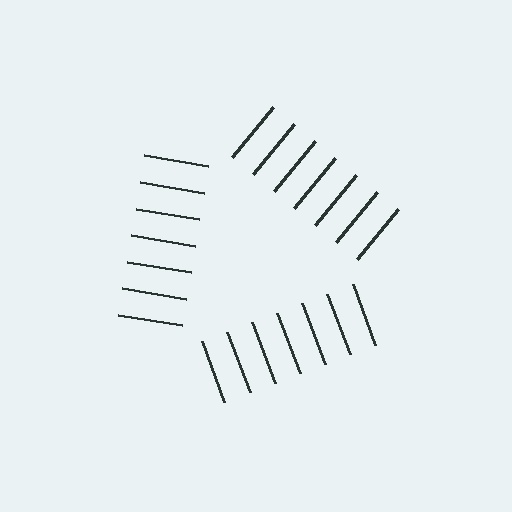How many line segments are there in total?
21 — 7 along each of the 3 edges.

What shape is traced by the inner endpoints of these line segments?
An illusory triangle — the line segments terminate on its edges but no continuous stroke is drawn.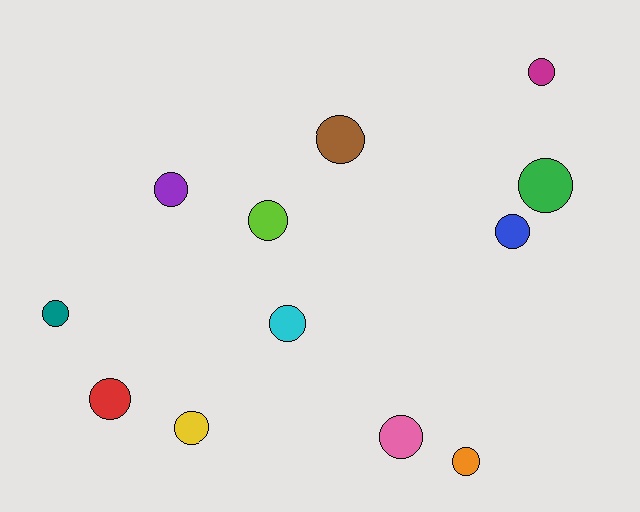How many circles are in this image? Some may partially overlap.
There are 12 circles.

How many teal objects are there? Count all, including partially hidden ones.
There is 1 teal object.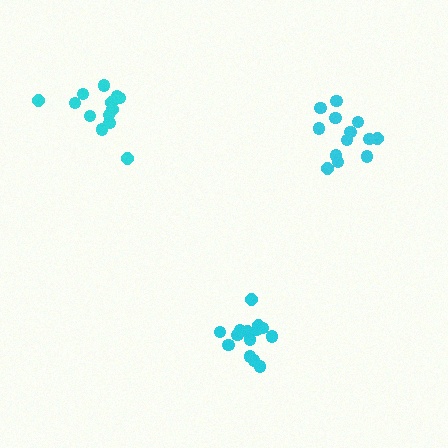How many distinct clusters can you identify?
There are 3 distinct clusters.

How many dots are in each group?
Group 1: 13 dots, Group 2: 13 dots, Group 3: 14 dots (40 total).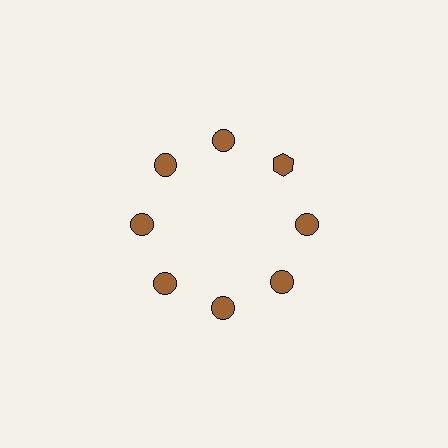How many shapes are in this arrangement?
There are 8 shapes arranged in a ring pattern.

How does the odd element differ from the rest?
It has a different shape: hexagon instead of circle.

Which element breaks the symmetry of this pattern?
The brown hexagon at roughly the 2 o'clock position breaks the symmetry. All other shapes are brown circles.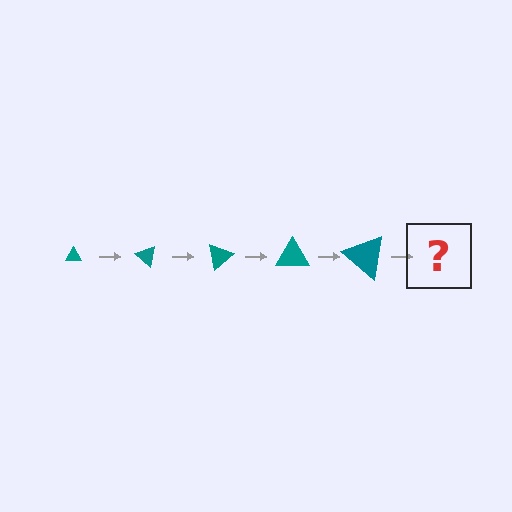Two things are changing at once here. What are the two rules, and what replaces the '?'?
The two rules are that the triangle grows larger each step and it rotates 40 degrees each step. The '?' should be a triangle, larger than the previous one and rotated 200 degrees from the start.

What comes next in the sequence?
The next element should be a triangle, larger than the previous one and rotated 200 degrees from the start.